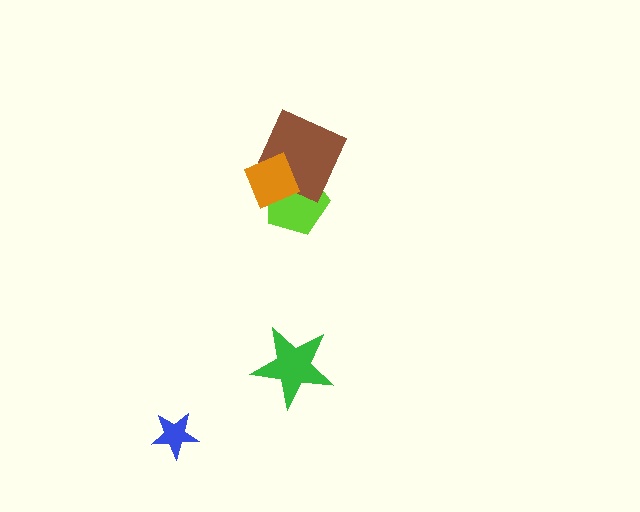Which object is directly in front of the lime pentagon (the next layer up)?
The brown diamond is directly in front of the lime pentagon.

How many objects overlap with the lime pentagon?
2 objects overlap with the lime pentagon.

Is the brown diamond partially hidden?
Yes, it is partially covered by another shape.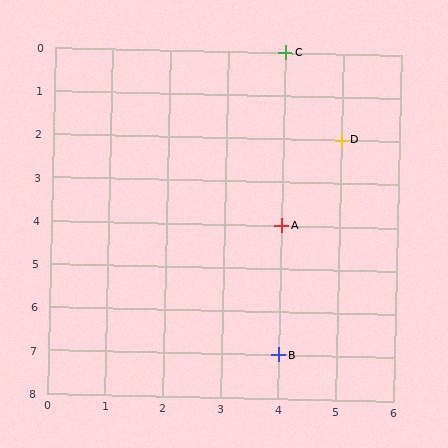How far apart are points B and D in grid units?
Points B and D are 1 column and 5 rows apart (about 5.1 grid units diagonally).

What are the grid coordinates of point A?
Point A is at grid coordinates (4, 4).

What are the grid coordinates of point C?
Point C is at grid coordinates (4, 0).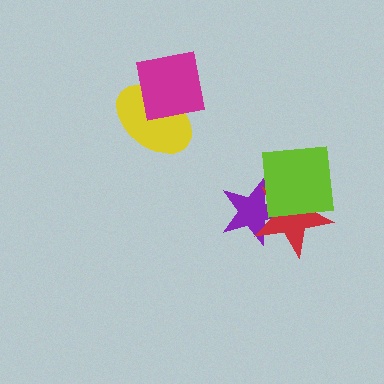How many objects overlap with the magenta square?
1 object overlaps with the magenta square.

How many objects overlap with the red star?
2 objects overlap with the red star.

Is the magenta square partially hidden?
No, no other shape covers it.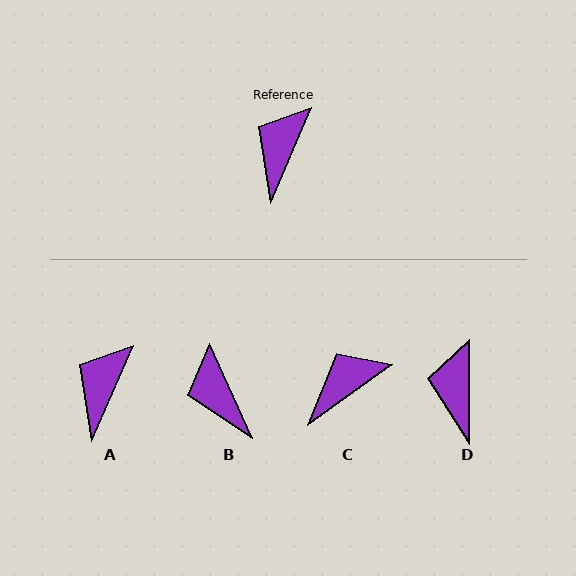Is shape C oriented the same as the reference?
No, it is off by about 31 degrees.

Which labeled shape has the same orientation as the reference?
A.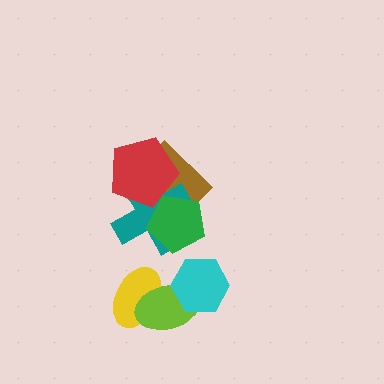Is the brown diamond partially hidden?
Yes, it is partially covered by another shape.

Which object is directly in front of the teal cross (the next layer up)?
The red pentagon is directly in front of the teal cross.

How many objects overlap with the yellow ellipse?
1 object overlaps with the yellow ellipse.